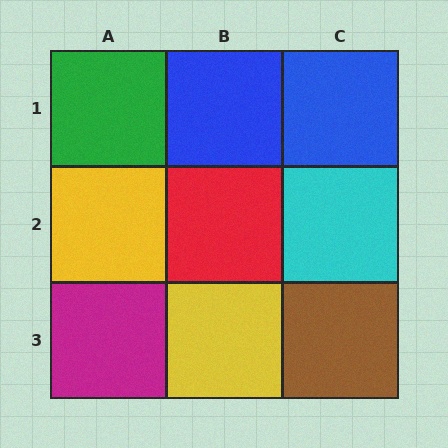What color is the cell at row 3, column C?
Brown.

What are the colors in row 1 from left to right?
Green, blue, blue.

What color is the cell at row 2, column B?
Red.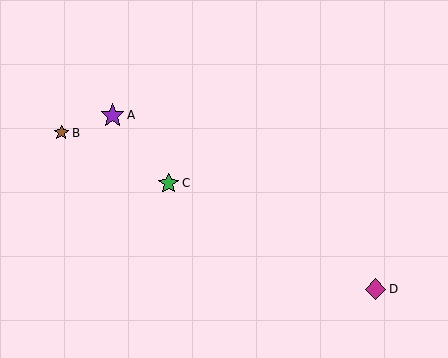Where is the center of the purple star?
The center of the purple star is at (112, 115).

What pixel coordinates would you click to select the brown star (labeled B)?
Click at (61, 133) to select the brown star B.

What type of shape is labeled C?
Shape C is a green star.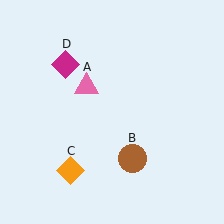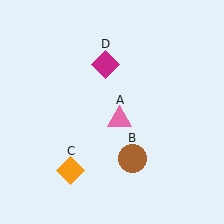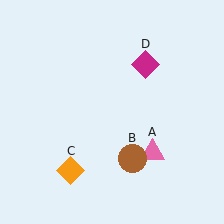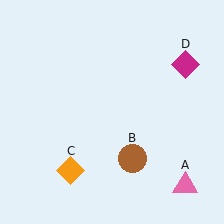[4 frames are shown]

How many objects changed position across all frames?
2 objects changed position: pink triangle (object A), magenta diamond (object D).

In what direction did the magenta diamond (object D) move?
The magenta diamond (object D) moved right.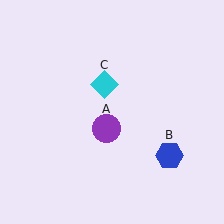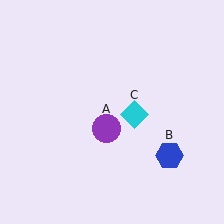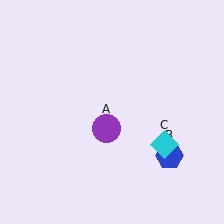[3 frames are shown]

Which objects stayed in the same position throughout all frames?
Purple circle (object A) and blue hexagon (object B) remained stationary.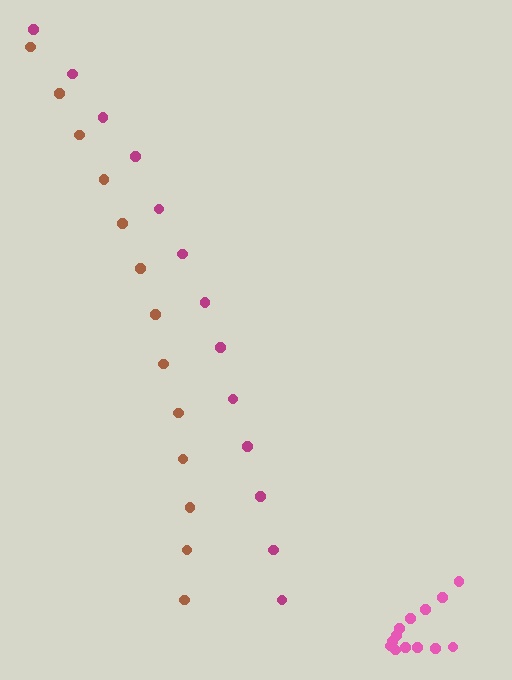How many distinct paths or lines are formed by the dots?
There are 3 distinct paths.